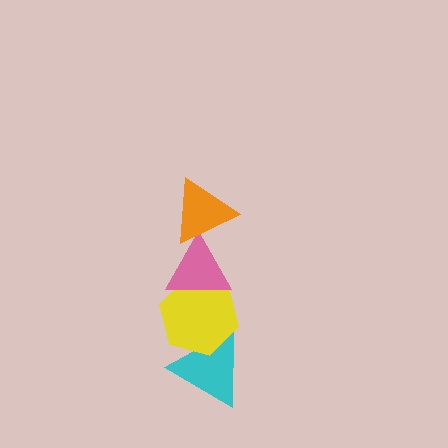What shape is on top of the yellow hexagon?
The pink triangle is on top of the yellow hexagon.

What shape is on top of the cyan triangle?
The yellow hexagon is on top of the cyan triangle.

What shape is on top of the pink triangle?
The orange triangle is on top of the pink triangle.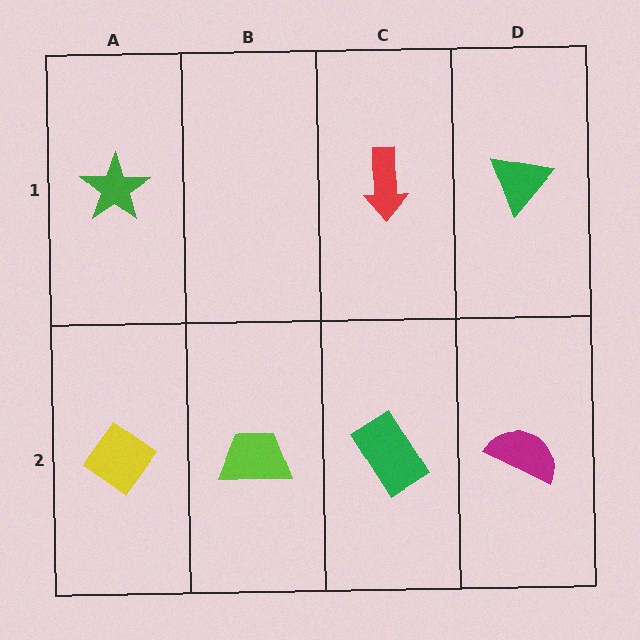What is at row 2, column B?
A lime trapezoid.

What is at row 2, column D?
A magenta semicircle.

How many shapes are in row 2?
4 shapes.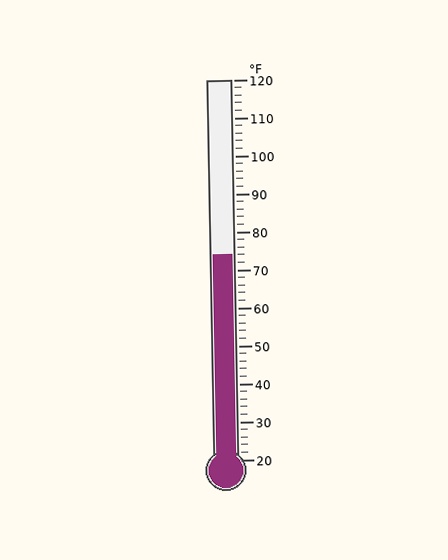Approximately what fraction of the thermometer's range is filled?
The thermometer is filled to approximately 55% of its range.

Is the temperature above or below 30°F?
The temperature is above 30°F.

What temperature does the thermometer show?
The thermometer shows approximately 74°F.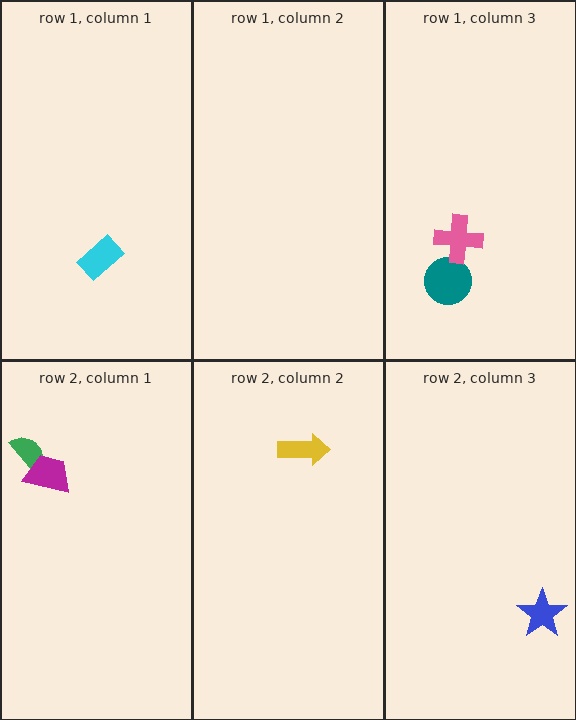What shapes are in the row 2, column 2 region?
The yellow arrow.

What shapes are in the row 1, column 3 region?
The teal circle, the pink cross.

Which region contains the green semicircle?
The row 2, column 1 region.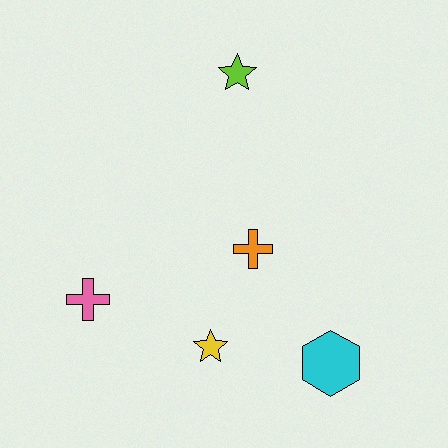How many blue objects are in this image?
There are no blue objects.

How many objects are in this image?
There are 5 objects.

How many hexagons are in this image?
There is 1 hexagon.